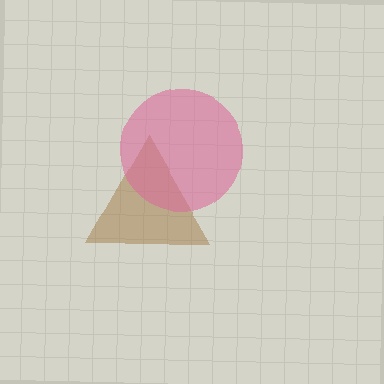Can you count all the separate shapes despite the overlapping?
Yes, there are 2 separate shapes.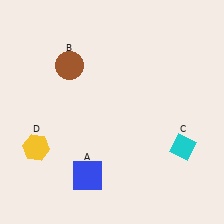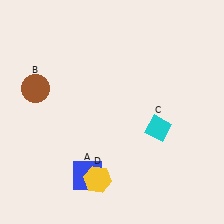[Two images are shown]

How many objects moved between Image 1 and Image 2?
3 objects moved between the two images.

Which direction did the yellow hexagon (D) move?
The yellow hexagon (D) moved right.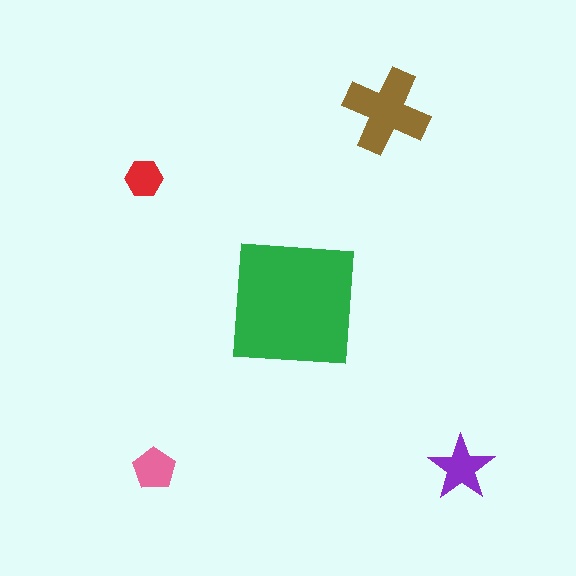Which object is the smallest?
The red hexagon.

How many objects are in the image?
There are 5 objects in the image.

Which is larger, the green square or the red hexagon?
The green square.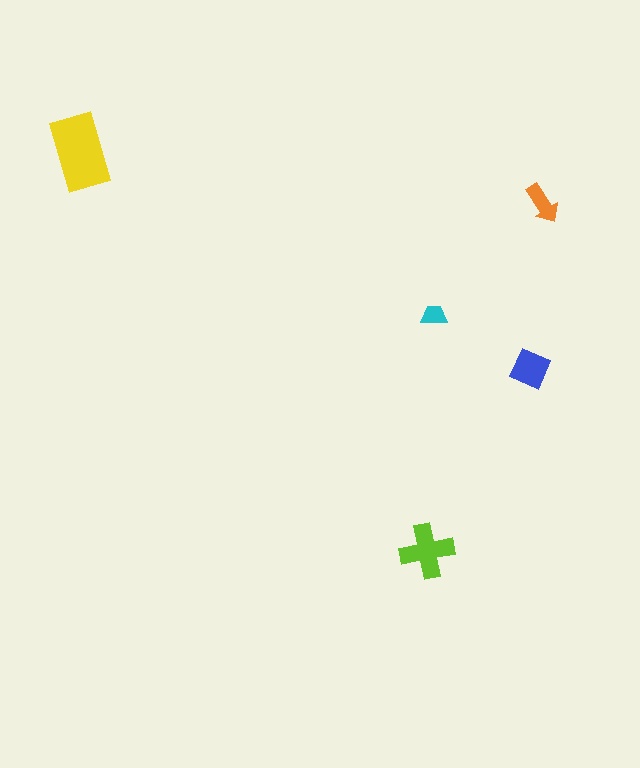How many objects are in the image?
There are 5 objects in the image.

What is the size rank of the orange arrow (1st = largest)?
4th.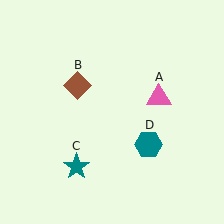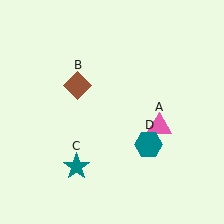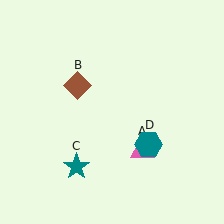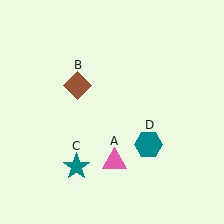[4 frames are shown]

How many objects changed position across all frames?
1 object changed position: pink triangle (object A).